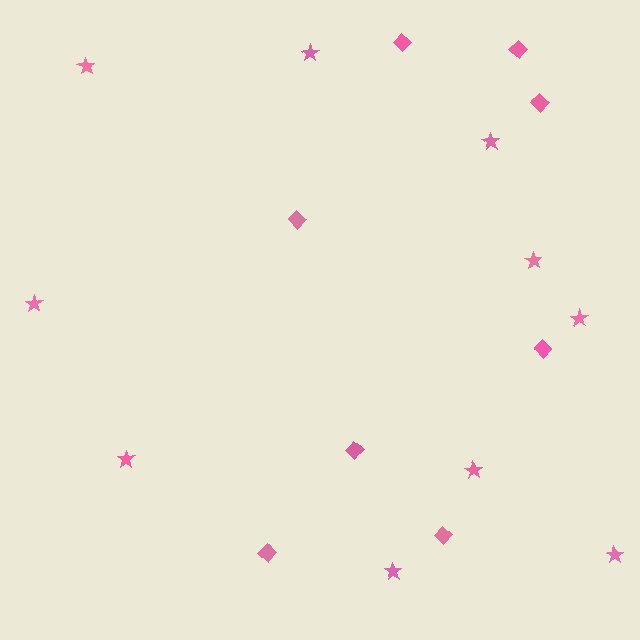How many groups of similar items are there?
There are 2 groups: one group of stars (10) and one group of diamonds (8).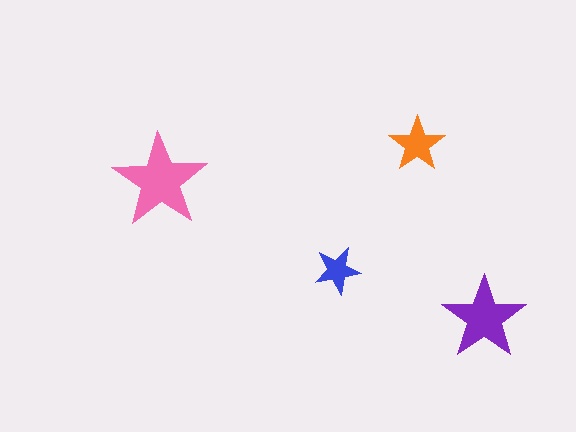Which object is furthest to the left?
The pink star is leftmost.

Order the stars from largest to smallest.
the pink one, the purple one, the orange one, the blue one.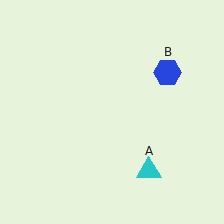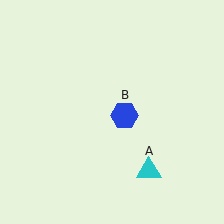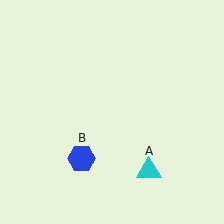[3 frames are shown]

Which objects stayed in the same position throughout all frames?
Cyan triangle (object A) remained stationary.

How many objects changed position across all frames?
1 object changed position: blue hexagon (object B).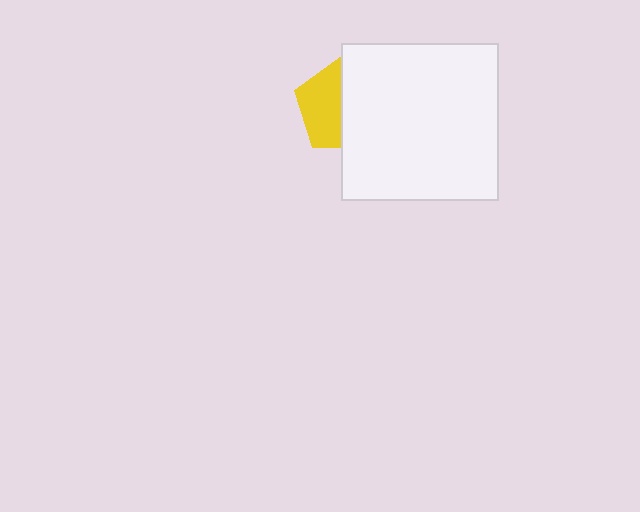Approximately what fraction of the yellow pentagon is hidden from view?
Roughly 51% of the yellow pentagon is hidden behind the white square.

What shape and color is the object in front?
The object in front is a white square.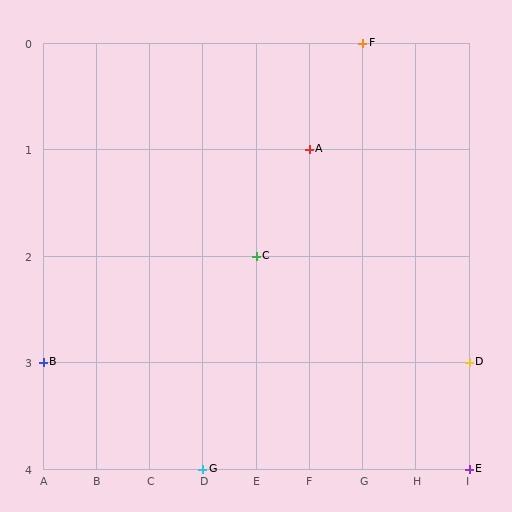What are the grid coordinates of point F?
Point F is at grid coordinates (G, 0).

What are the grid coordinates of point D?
Point D is at grid coordinates (I, 3).